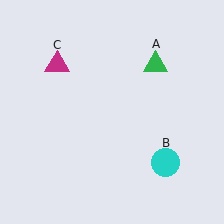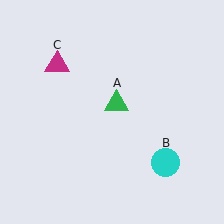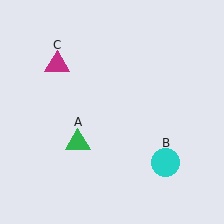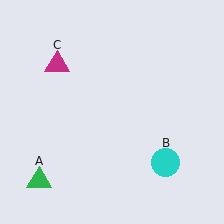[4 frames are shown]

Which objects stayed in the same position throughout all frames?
Cyan circle (object B) and magenta triangle (object C) remained stationary.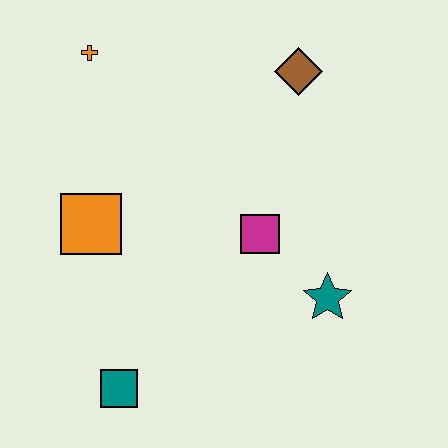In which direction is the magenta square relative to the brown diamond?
The magenta square is below the brown diamond.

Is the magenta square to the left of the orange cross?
No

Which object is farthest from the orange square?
The brown diamond is farthest from the orange square.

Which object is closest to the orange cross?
The orange square is closest to the orange cross.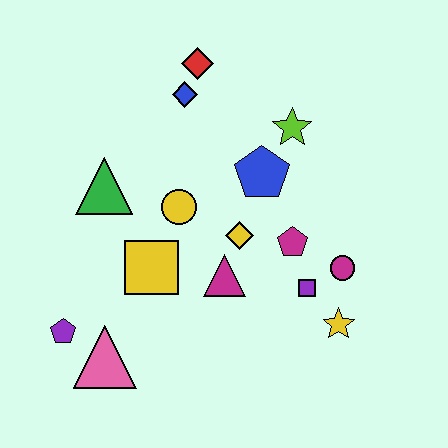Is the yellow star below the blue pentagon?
Yes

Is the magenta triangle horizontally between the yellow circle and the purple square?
Yes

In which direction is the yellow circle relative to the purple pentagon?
The yellow circle is above the purple pentagon.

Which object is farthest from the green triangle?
The yellow star is farthest from the green triangle.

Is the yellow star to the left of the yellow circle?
No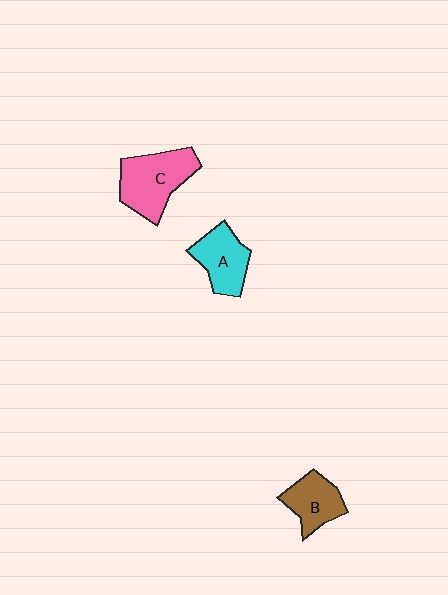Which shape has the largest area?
Shape C (pink).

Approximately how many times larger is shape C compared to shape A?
Approximately 1.4 times.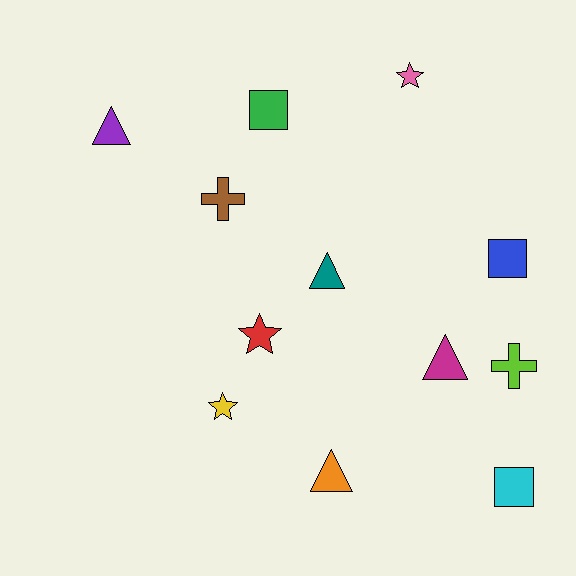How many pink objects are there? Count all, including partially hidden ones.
There is 1 pink object.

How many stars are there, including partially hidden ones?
There are 3 stars.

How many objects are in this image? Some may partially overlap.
There are 12 objects.